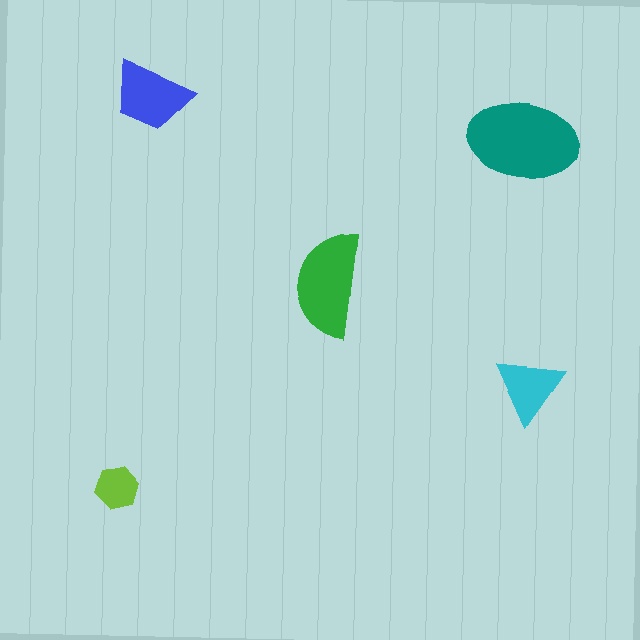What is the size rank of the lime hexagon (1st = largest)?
5th.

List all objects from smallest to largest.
The lime hexagon, the cyan triangle, the blue trapezoid, the green semicircle, the teal ellipse.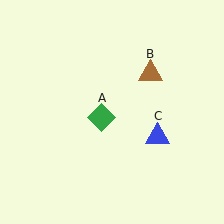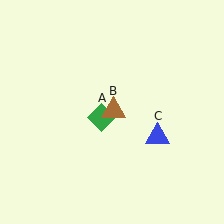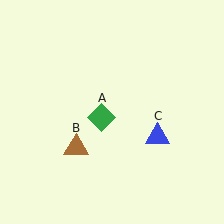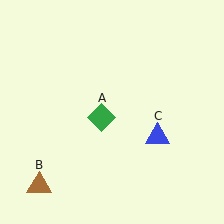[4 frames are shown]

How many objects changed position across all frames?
1 object changed position: brown triangle (object B).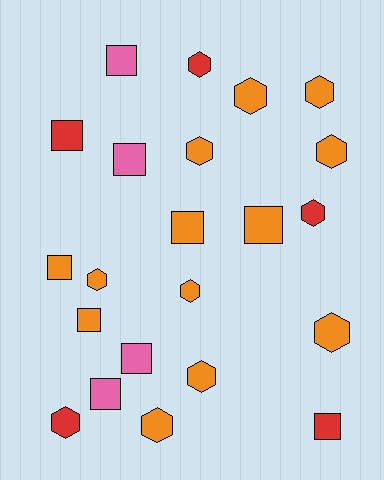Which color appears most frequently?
Orange, with 13 objects.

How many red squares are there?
There are 2 red squares.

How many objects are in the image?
There are 22 objects.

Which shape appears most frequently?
Hexagon, with 12 objects.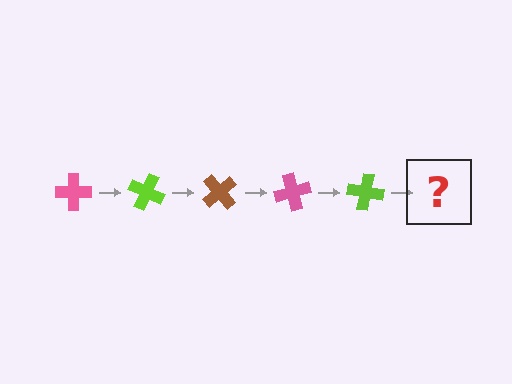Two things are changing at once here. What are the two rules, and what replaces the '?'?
The two rules are that it rotates 25 degrees each step and the color cycles through pink, lime, and brown. The '?' should be a brown cross, rotated 125 degrees from the start.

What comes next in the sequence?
The next element should be a brown cross, rotated 125 degrees from the start.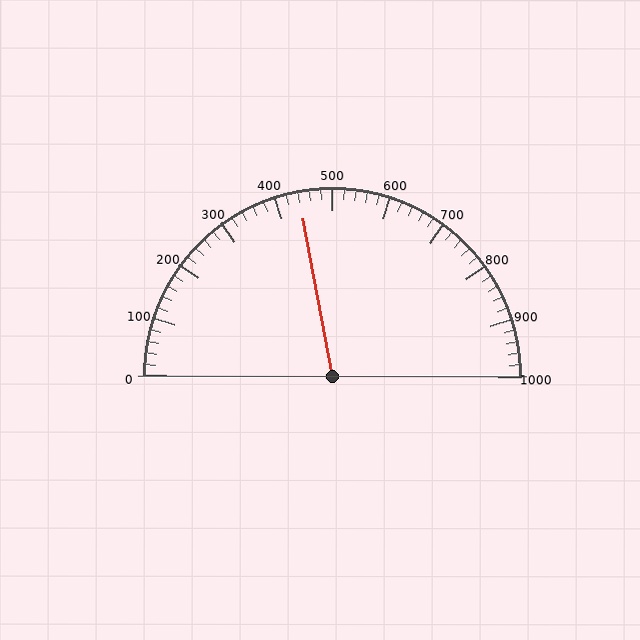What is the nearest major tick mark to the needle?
The nearest major tick mark is 400.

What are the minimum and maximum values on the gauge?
The gauge ranges from 0 to 1000.